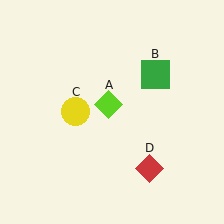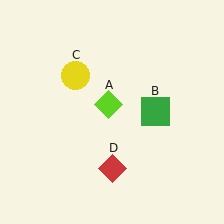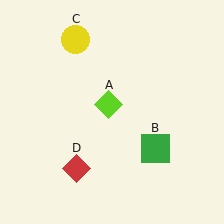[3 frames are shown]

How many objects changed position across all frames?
3 objects changed position: green square (object B), yellow circle (object C), red diamond (object D).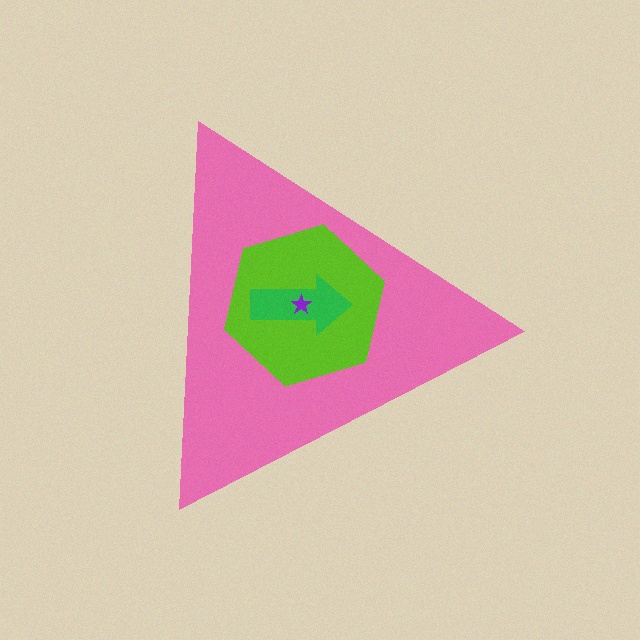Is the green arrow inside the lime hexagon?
Yes.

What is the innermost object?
The purple star.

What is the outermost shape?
The pink triangle.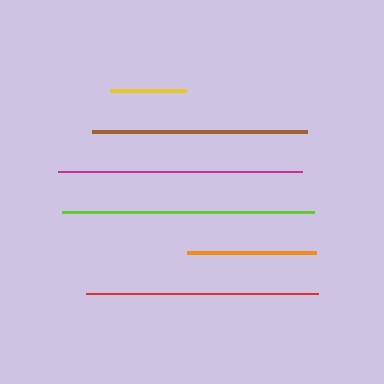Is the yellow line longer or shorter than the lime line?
The lime line is longer than the yellow line.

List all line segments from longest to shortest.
From longest to shortest: lime, magenta, red, brown, orange, yellow.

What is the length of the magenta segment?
The magenta segment is approximately 243 pixels long.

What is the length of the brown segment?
The brown segment is approximately 216 pixels long.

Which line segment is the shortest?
The yellow line is the shortest at approximately 76 pixels.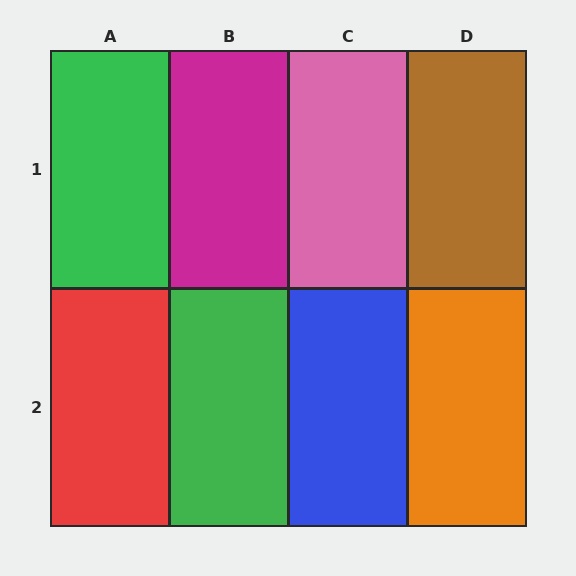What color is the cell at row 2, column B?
Green.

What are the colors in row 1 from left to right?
Green, magenta, pink, brown.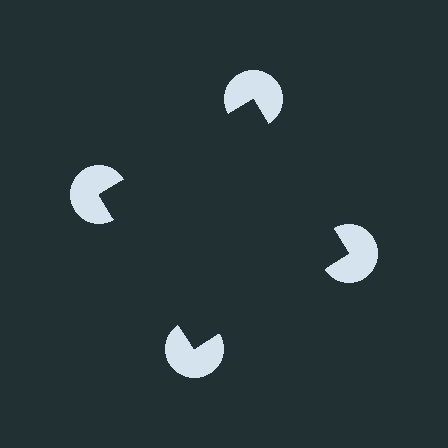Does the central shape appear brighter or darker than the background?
It typically appears slightly darker than the background, even though no actual brightness change is drawn.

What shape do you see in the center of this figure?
An illusory square — its edges are inferred from the aligned wedge cuts in the pac-man discs, not physically drawn.